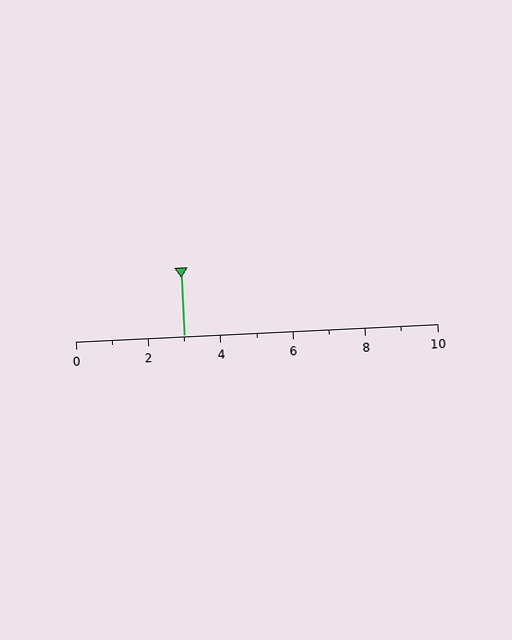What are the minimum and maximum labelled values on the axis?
The axis runs from 0 to 10.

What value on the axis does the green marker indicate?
The marker indicates approximately 3.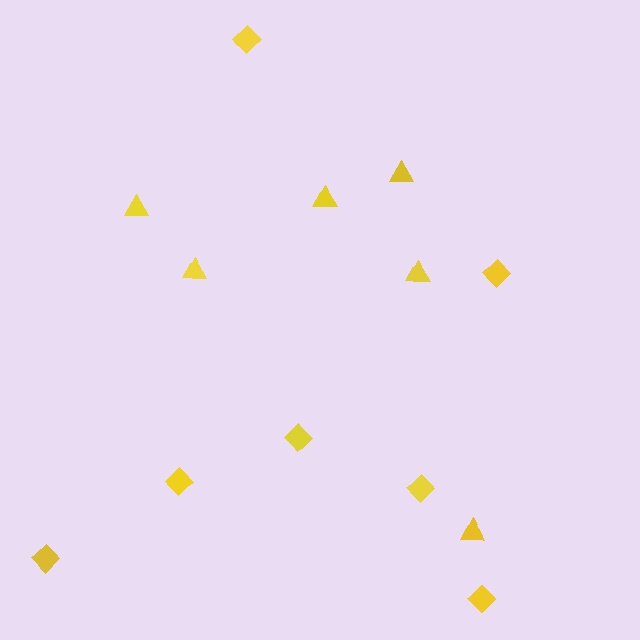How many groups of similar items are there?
There are 2 groups: one group of diamonds (7) and one group of triangles (6).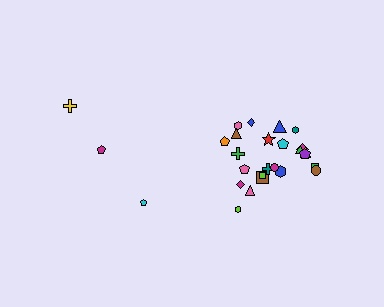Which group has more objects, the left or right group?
The right group.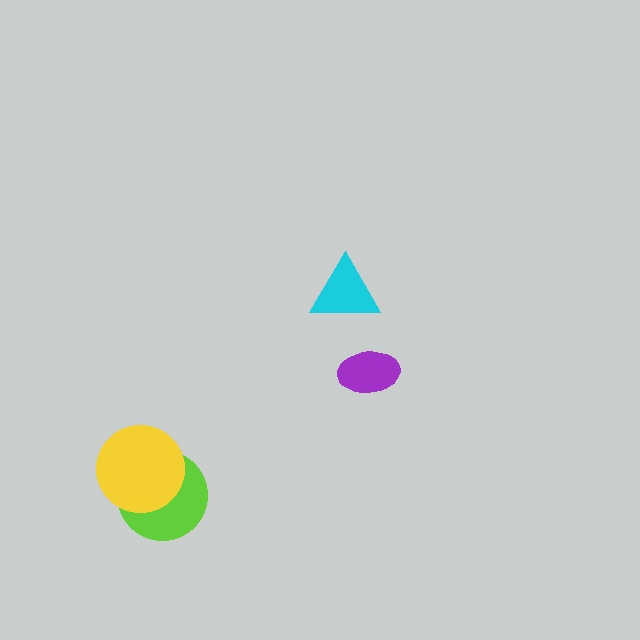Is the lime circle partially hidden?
Yes, it is partially covered by another shape.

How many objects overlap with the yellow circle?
1 object overlaps with the yellow circle.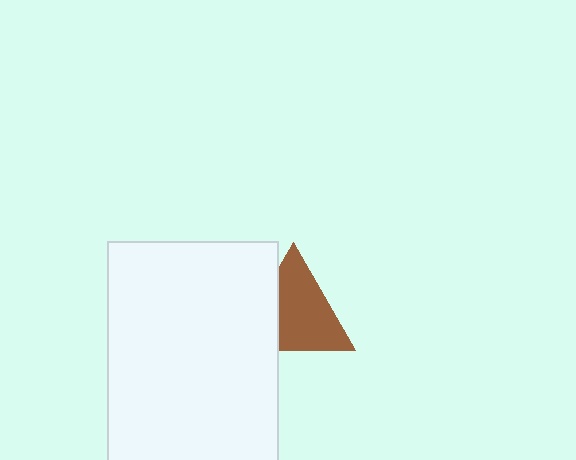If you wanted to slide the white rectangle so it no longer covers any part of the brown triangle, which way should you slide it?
Slide it left — that is the most direct way to separate the two shapes.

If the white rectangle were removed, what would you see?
You would see the complete brown triangle.